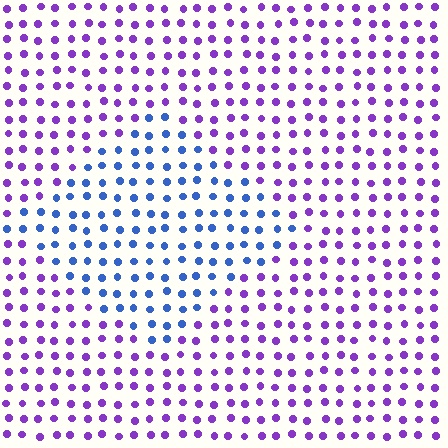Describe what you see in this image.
The image is filled with small purple elements in a uniform arrangement. A diamond-shaped region is visible where the elements are tinted to a slightly different hue, forming a subtle color boundary.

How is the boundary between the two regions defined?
The boundary is defined purely by a slight shift in hue (about 53 degrees). Spacing, size, and orientation are identical on both sides.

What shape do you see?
I see a diamond.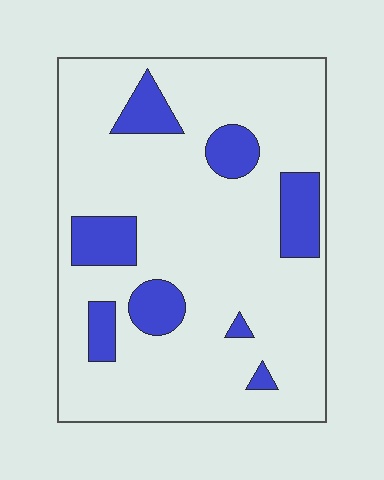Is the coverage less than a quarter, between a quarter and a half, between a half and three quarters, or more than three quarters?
Less than a quarter.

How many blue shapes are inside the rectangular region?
8.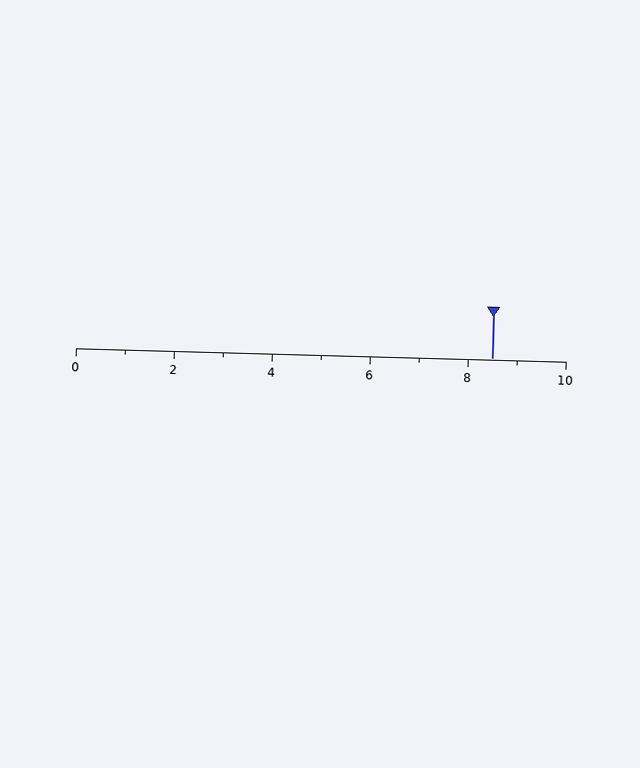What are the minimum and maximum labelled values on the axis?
The axis runs from 0 to 10.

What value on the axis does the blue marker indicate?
The marker indicates approximately 8.5.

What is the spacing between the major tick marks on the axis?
The major ticks are spaced 2 apart.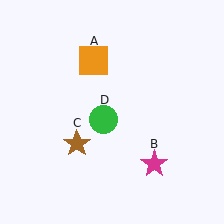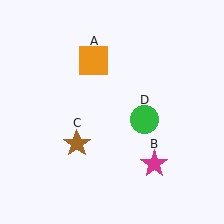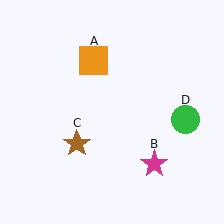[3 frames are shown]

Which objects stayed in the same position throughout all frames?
Orange square (object A) and magenta star (object B) and brown star (object C) remained stationary.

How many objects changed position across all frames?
1 object changed position: green circle (object D).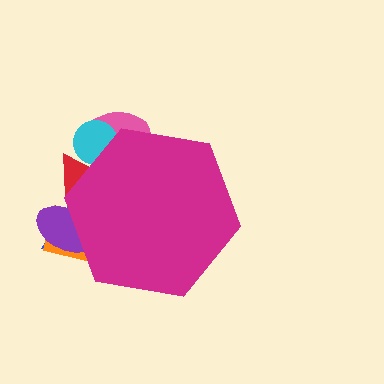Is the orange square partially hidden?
Yes, the orange square is partially hidden behind the magenta hexagon.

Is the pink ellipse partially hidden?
Yes, the pink ellipse is partially hidden behind the magenta hexagon.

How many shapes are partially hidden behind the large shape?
6 shapes are partially hidden.